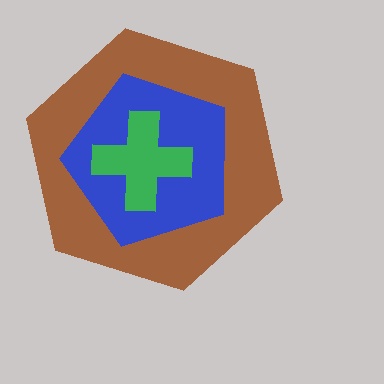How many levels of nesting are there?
3.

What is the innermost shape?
The green cross.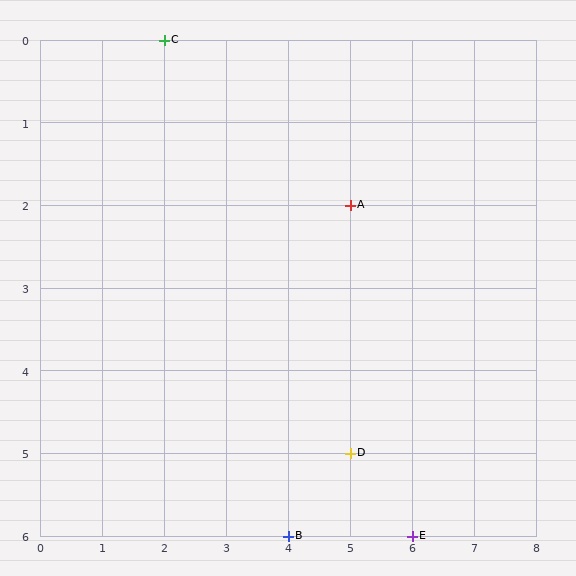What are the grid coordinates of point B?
Point B is at grid coordinates (4, 6).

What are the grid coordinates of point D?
Point D is at grid coordinates (5, 5).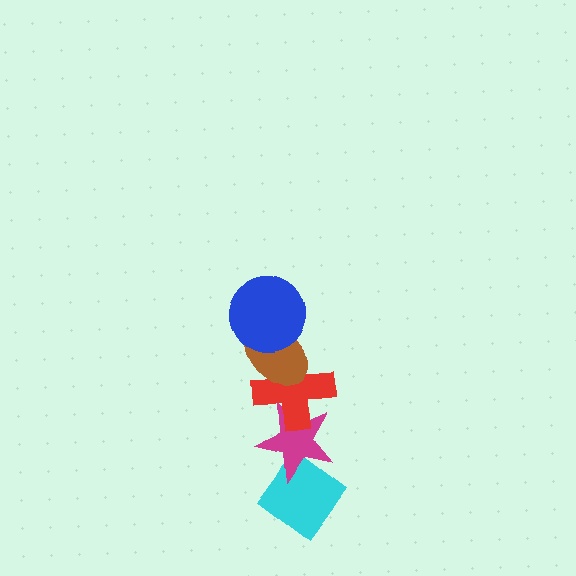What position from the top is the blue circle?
The blue circle is 1st from the top.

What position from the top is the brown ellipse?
The brown ellipse is 2nd from the top.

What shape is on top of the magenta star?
The red cross is on top of the magenta star.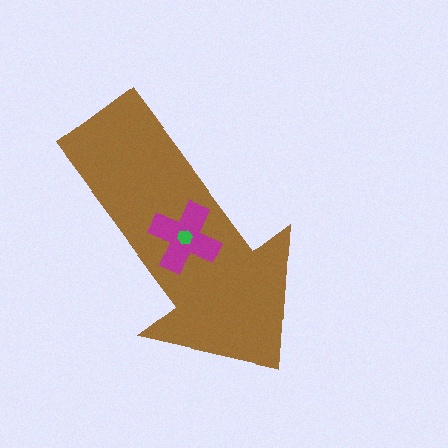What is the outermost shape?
The brown arrow.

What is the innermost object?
The green hexagon.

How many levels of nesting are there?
3.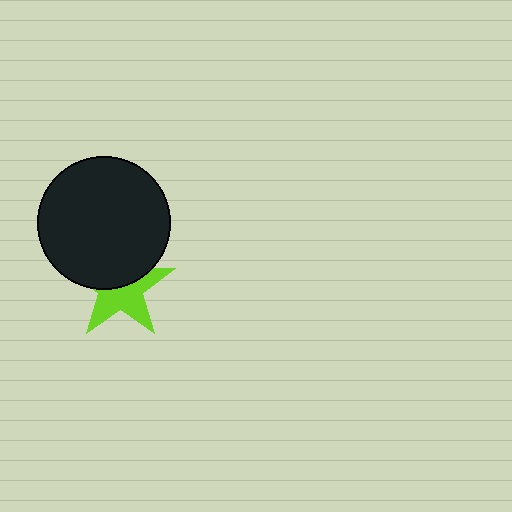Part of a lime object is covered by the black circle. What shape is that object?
It is a star.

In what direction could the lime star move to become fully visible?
The lime star could move down. That would shift it out from behind the black circle entirely.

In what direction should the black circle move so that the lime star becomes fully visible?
The black circle should move up. That is the shortest direction to clear the overlap and leave the lime star fully visible.